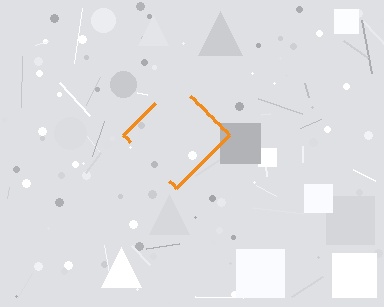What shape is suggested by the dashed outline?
The dashed outline suggests a diamond.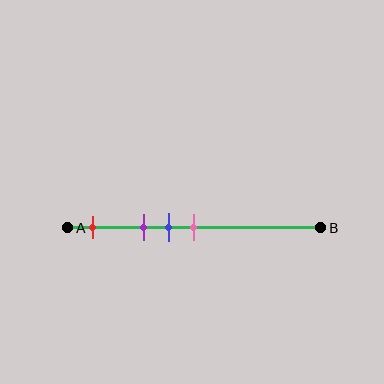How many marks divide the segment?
There are 4 marks dividing the segment.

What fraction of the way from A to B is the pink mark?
The pink mark is approximately 50% (0.5) of the way from A to B.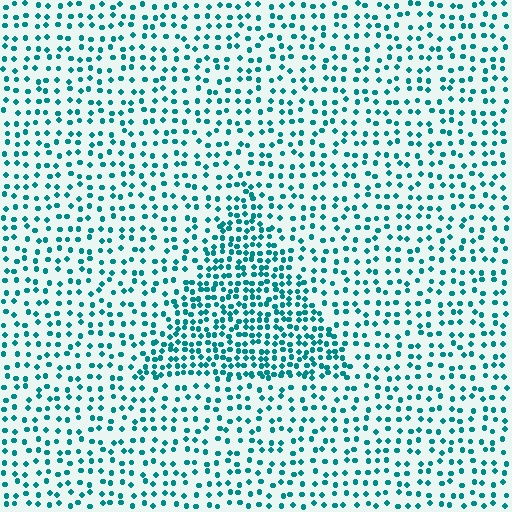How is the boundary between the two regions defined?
The boundary is defined by a change in element density (approximately 2.0x ratio). All elements are the same color, size, and shape.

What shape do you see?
I see a triangle.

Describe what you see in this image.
The image contains small teal elements arranged at two different densities. A triangle-shaped region is visible where the elements are more densely packed than the surrounding area.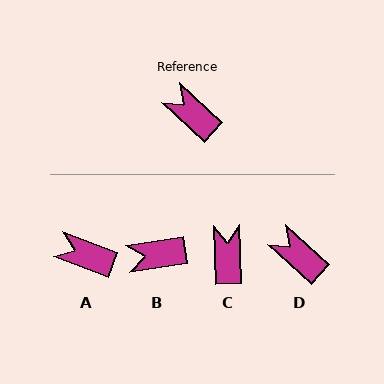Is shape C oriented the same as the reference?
No, it is off by about 45 degrees.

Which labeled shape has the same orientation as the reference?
D.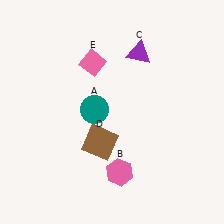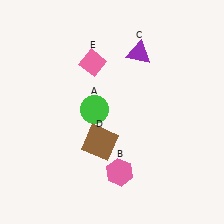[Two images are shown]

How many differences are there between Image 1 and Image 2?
There is 1 difference between the two images.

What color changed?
The circle (A) changed from teal in Image 1 to green in Image 2.